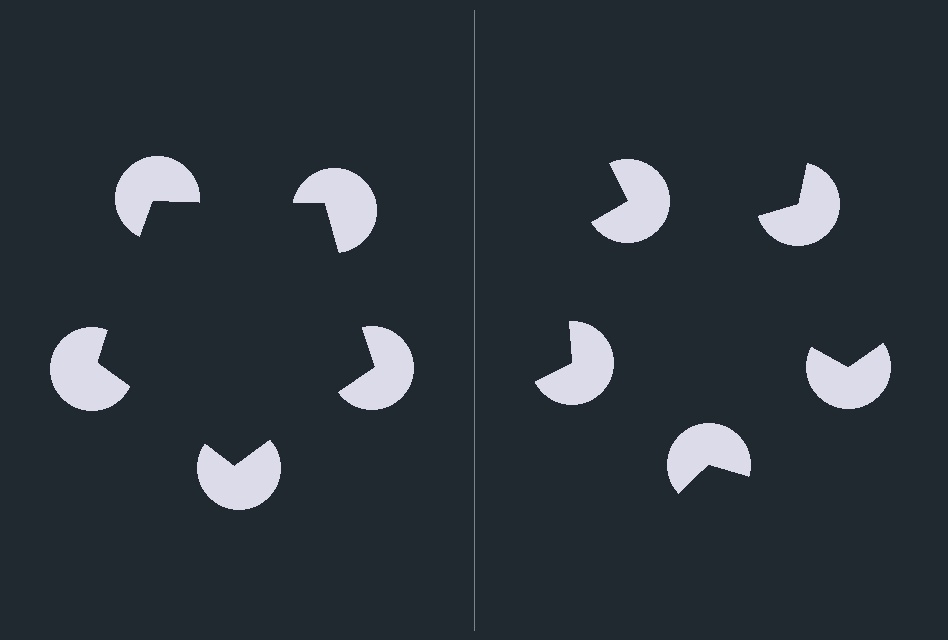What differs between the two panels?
The pac-man discs are positioned identically on both sides; only the wedge orientations differ. On the left they align to a pentagon; on the right they are misaligned.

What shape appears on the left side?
An illusory pentagon.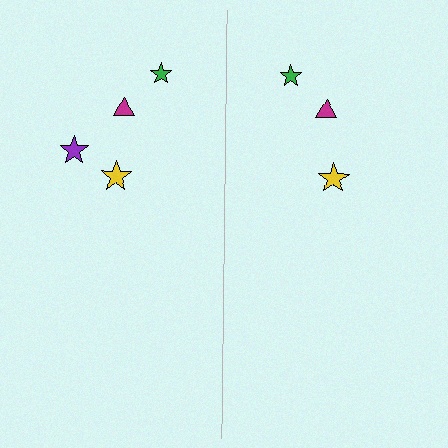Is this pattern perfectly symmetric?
No, the pattern is not perfectly symmetric. A purple star is missing from the right side.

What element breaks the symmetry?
A purple star is missing from the right side.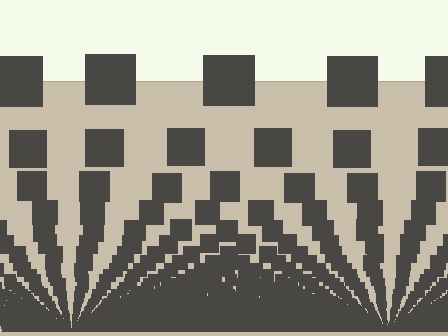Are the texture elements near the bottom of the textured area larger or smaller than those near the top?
Smaller. The gradient is inverted — elements near the bottom are smaller and denser.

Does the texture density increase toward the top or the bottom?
Density increases toward the bottom.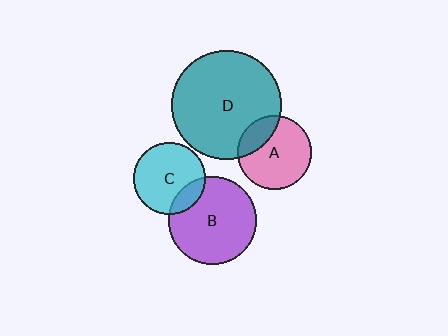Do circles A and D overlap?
Yes.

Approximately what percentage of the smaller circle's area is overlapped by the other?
Approximately 25%.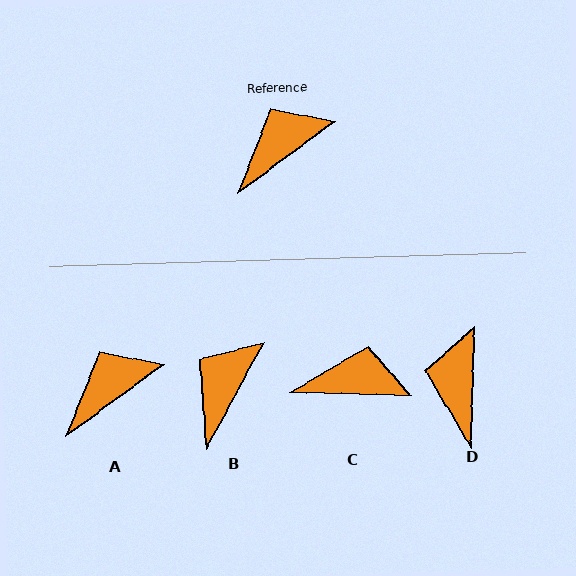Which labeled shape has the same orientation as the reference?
A.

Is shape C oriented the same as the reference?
No, it is off by about 38 degrees.